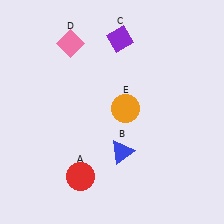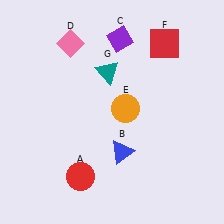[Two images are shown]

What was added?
A red square (F), a teal triangle (G) were added in Image 2.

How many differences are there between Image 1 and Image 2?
There are 2 differences between the two images.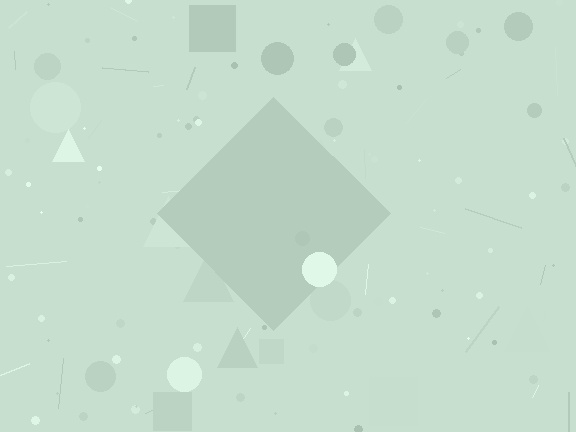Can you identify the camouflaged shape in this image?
The camouflaged shape is a diamond.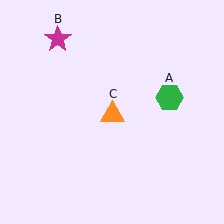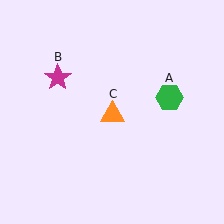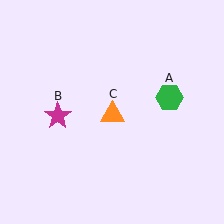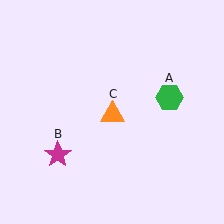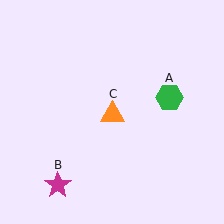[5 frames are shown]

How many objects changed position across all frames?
1 object changed position: magenta star (object B).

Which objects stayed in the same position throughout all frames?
Green hexagon (object A) and orange triangle (object C) remained stationary.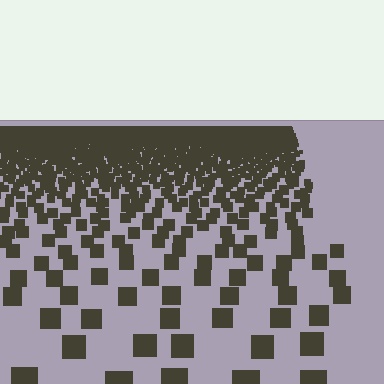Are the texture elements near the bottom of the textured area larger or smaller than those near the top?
Larger. Near the bottom, elements are closer to the viewer and appear at a bigger on-screen size.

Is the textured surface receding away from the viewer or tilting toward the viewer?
The surface is receding away from the viewer. Texture elements get smaller and denser toward the top.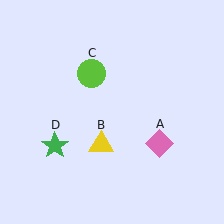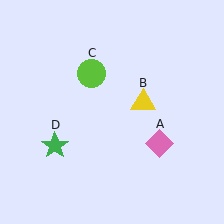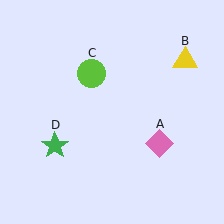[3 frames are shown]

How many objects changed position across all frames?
1 object changed position: yellow triangle (object B).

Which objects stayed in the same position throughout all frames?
Pink diamond (object A) and lime circle (object C) and green star (object D) remained stationary.